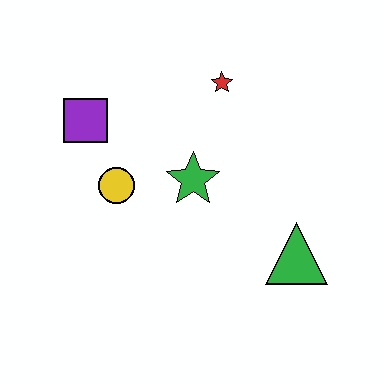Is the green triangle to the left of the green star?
No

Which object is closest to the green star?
The yellow circle is closest to the green star.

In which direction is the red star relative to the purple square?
The red star is to the right of the purple square.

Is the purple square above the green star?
Yes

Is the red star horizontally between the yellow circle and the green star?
No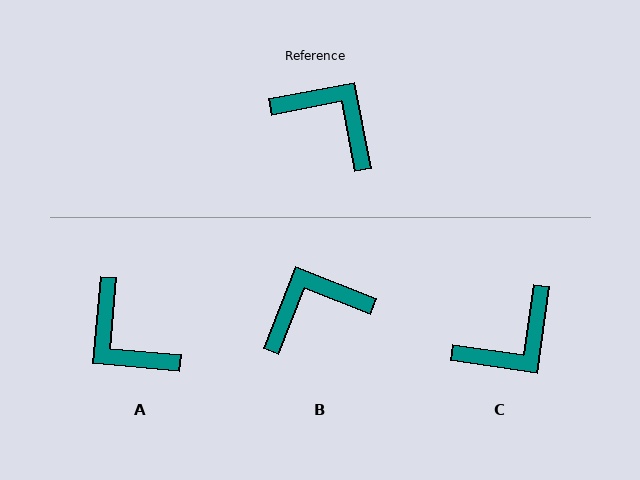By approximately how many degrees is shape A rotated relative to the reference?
Approximately 164 degrees counter-clockwise.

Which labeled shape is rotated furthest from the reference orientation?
A, about 164 degrees away.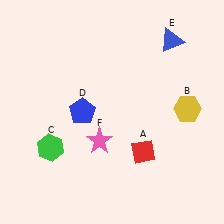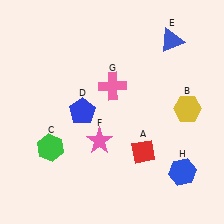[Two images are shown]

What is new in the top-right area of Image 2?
A pink cross (G) was added in the top-right area of Image 2.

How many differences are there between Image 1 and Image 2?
There are 2 differences between the two images.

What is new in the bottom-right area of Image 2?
A blue hexagon (H) was added in the bottom-right area of Image 2.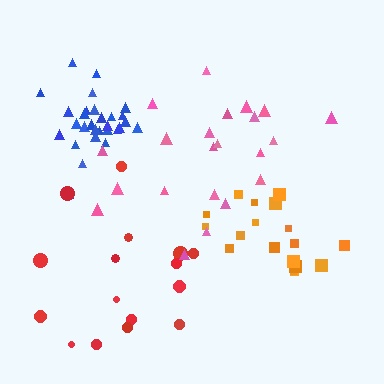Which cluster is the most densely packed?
Blue.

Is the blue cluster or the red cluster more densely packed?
Blue.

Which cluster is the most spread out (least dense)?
Pink.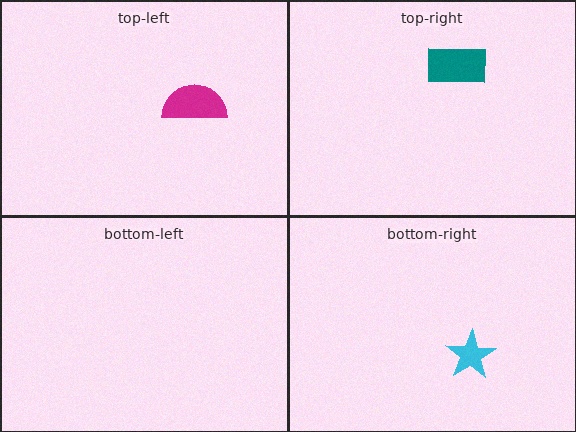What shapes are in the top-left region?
The magenta semicircle.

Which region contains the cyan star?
The bottom-right region.